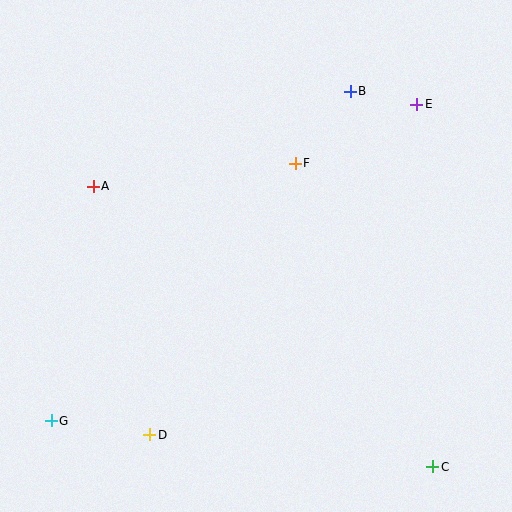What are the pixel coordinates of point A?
Point A is at (93, 186).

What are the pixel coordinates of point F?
Point F is at (295, 163).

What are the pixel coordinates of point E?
Point E is at (417, 104).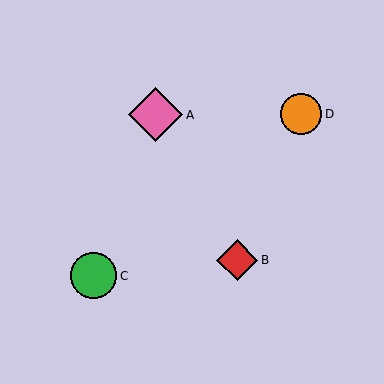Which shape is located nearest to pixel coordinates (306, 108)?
The orange circle (labeled D) at (301, 114) is nearest to that location.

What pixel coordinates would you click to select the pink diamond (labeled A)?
Click at (155, 115) to select the pink diamond A.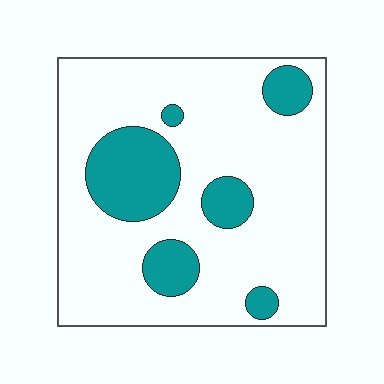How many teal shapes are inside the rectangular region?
6.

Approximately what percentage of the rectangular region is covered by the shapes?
Approximately 20%.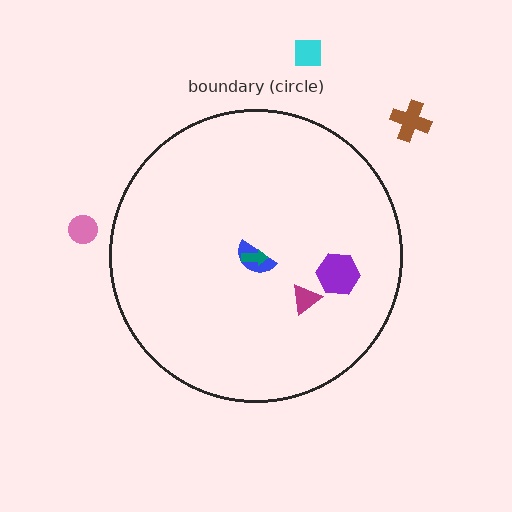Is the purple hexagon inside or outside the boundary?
Inside.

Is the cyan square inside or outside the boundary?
Outside.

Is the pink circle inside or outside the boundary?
Outside.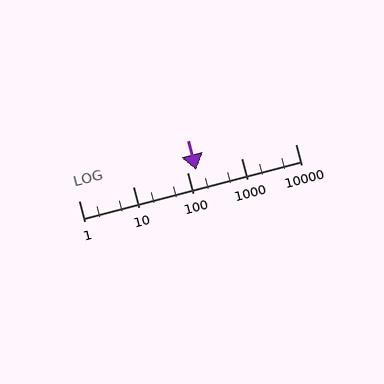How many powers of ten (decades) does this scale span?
The scale spans 4 decades, from 1 to 10000.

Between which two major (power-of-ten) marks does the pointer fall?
The pointer is between 100 and 1000.